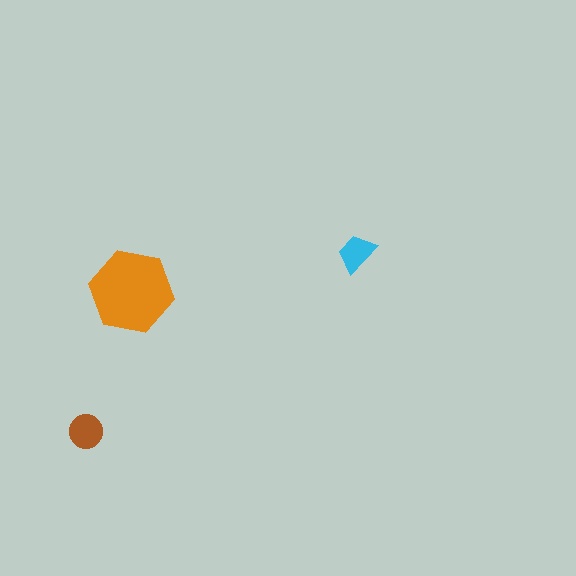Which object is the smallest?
The cyan trapezoid.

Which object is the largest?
The orange hexagon.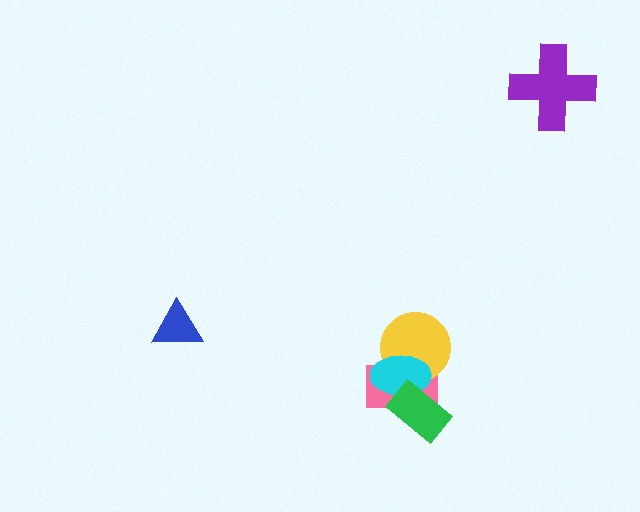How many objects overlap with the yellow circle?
2 objects overlap with the yellow circle.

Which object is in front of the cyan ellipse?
The green rectangle is in front of the cyan ellipse.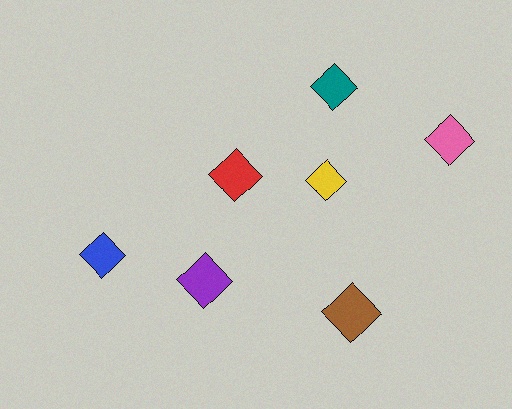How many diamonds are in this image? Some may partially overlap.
There are 7 diamonds.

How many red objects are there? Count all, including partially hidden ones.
There is 1 red object.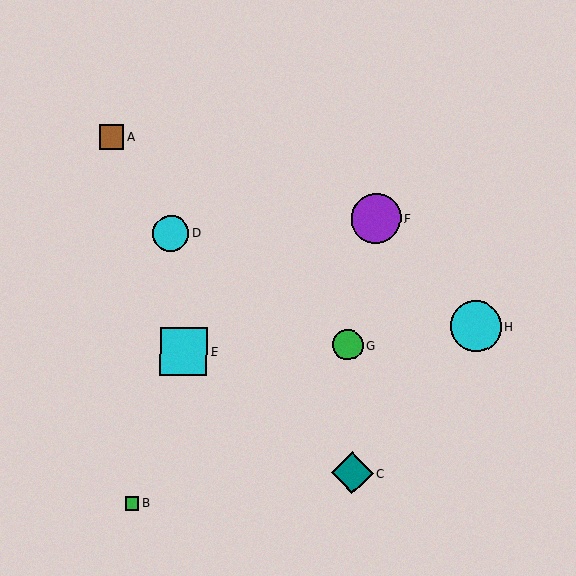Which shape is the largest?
The cyan circle (labeled H) is the largest.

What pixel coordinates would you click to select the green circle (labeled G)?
Click at (348, 345) to select the green circle G.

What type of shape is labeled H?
Shape H is a cyan circle.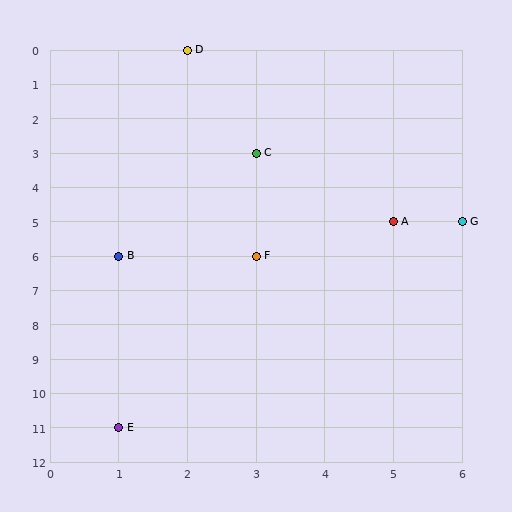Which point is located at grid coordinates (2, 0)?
Point D is at (2, 0).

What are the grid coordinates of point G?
Point G is at grid coordinates (6, 5).